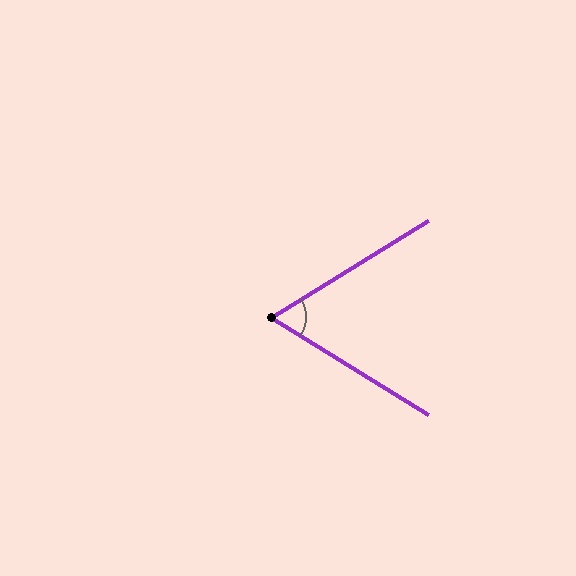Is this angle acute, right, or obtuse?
It is acute.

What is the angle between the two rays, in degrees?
Approximately 64 degrees.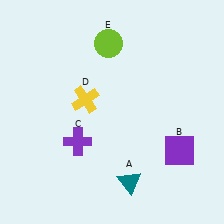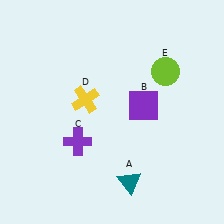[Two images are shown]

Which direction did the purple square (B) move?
The purple square (B) moved up.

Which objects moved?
The objects that moved are: the purple square (B), the lime circle (E).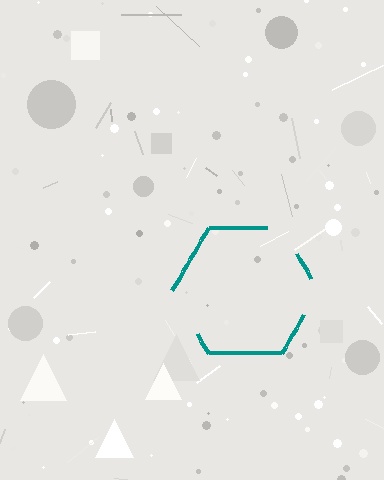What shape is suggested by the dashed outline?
The dashed outline suggests a hexagon.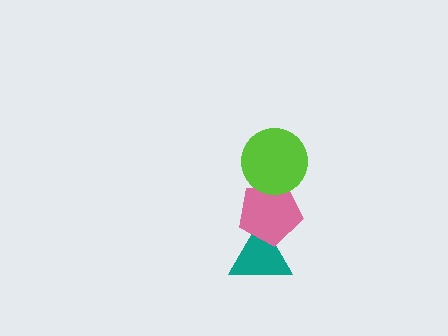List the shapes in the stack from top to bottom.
From top to bottom: the lime circle, the pink pentagon, the teal triangle.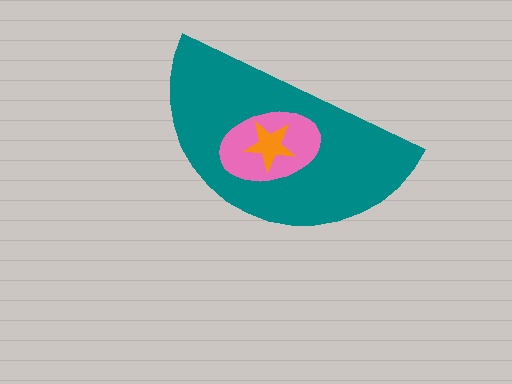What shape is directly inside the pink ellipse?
The orange star.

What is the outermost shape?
The teal semicircle.